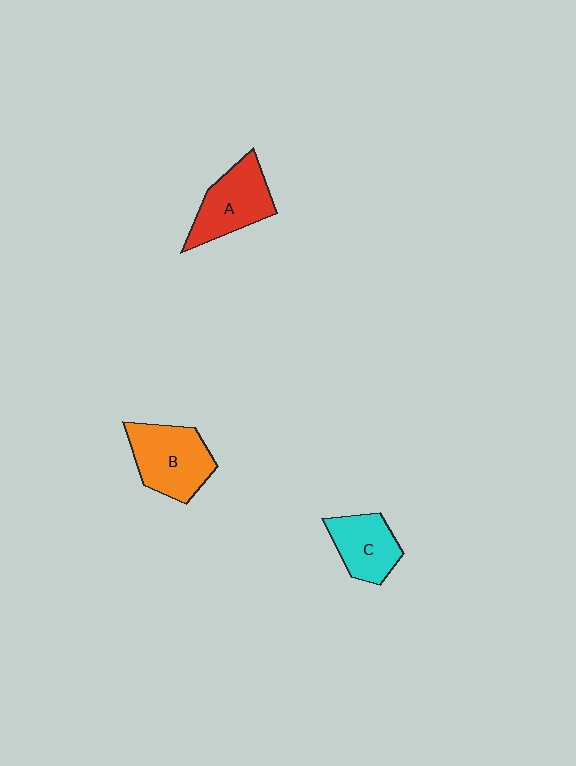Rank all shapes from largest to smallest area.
From largest to smallest: B (orange), A (red), C (cyan).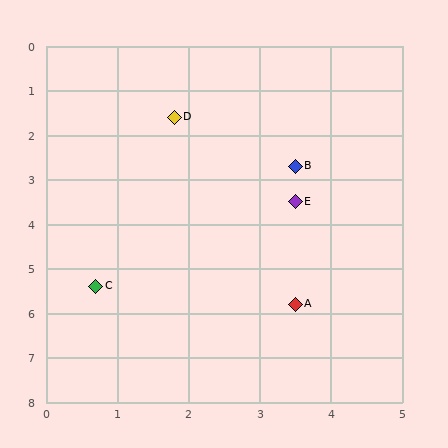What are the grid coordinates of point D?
Point D is at approximately (1.8, 1.6).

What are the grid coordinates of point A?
Point A is at approximately (3.5, 5.8).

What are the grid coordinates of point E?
Point E is at approximately (3.5, 3.5).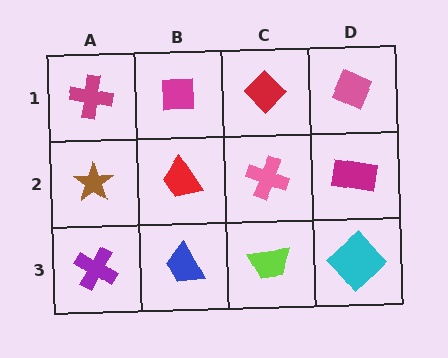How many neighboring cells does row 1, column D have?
2.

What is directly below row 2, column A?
A purple cross.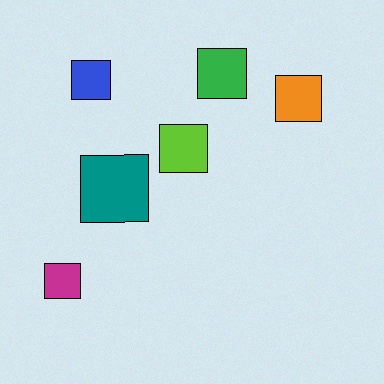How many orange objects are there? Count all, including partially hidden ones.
There is 1 orange object.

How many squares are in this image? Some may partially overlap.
There are 6 squares.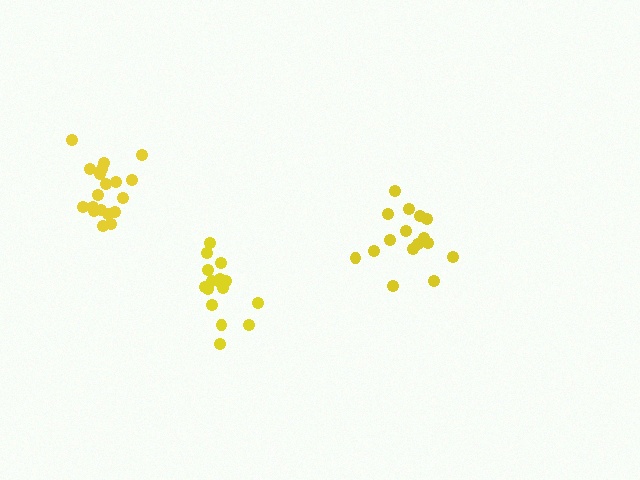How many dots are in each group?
Group 1: 16 dots, Group 2: 17 dots, Group 3: 19 dots (52 total).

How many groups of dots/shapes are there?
There are 3 groups.